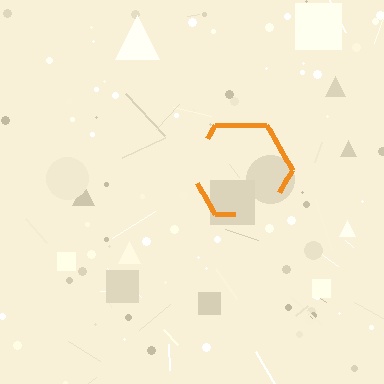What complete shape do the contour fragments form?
The contour fragments form a hexagon.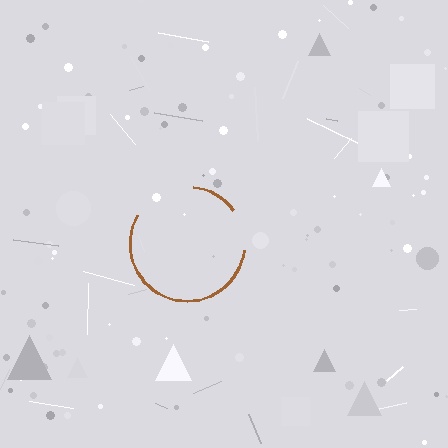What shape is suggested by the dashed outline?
The dashed outline suggests a circle.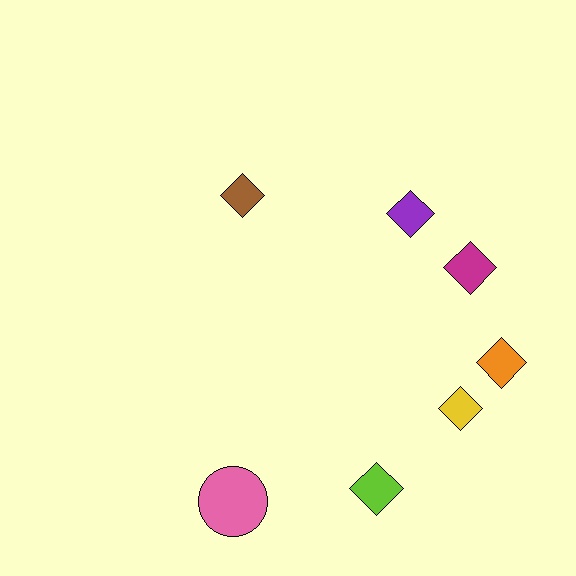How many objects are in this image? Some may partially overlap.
There are 7 objects.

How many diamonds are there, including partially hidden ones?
There are 6 diamonds.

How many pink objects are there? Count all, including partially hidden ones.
There is 1 pink object.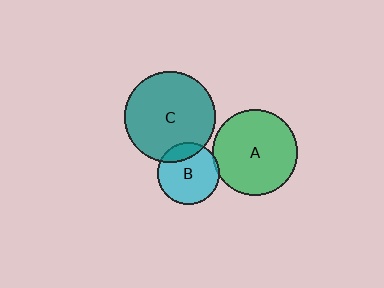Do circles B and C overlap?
Yes.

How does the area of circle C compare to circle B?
Approximately 2.1 times.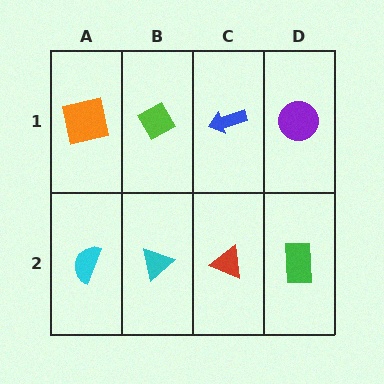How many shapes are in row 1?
4 shapes.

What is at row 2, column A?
A cyan semicircle.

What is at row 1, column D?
A purple circle.